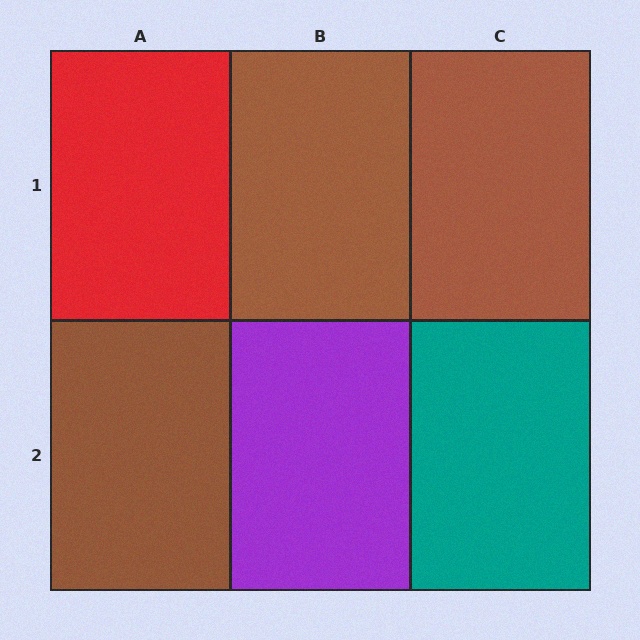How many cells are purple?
1 cell is purple.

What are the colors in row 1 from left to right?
Red, brown, brown.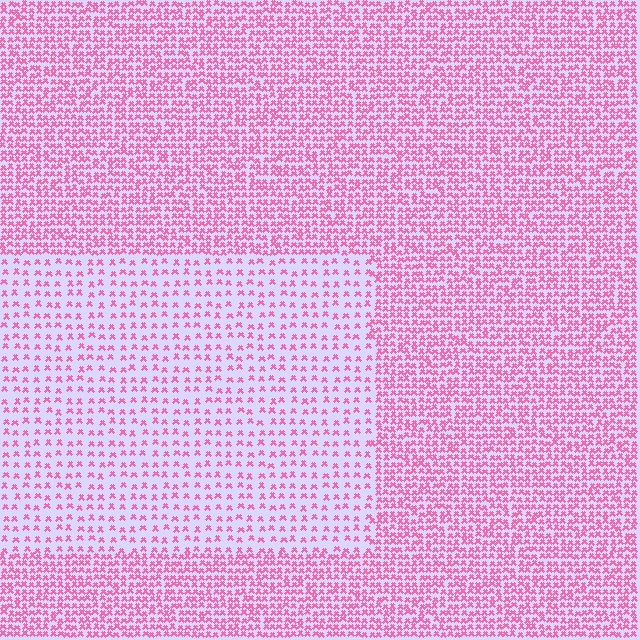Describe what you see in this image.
The image contains small pink elements arranged at two different densities. A rectangle-shaped region is visible where the elements are less densely packed than the surrounding area.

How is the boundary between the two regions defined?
The boundary is defined by a change in element density (approximately 2.3x ratio). All elements are the same color, size, and shape.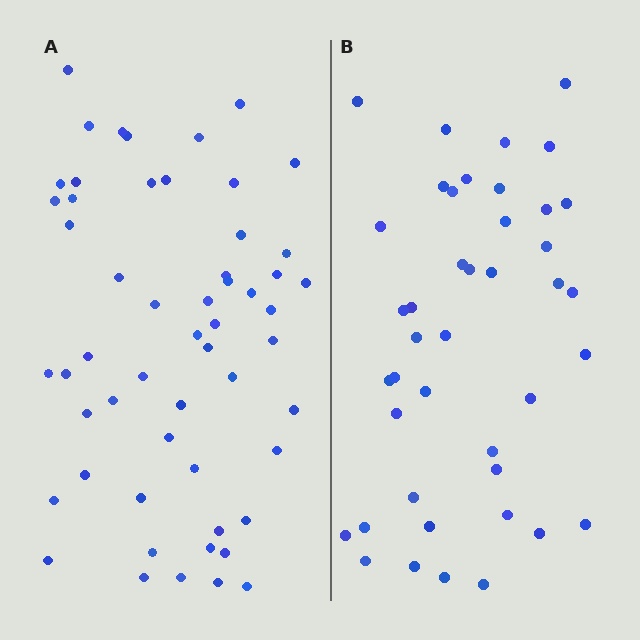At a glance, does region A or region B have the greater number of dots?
Region A (the left region) has more dots.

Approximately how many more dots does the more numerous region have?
Region A has approximately 15 more dots than region B.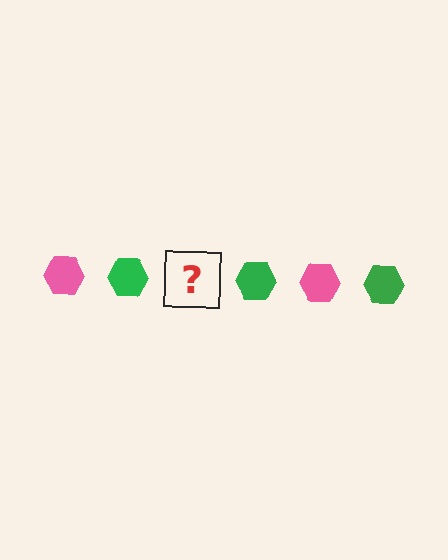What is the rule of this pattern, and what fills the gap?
The rule is that the pattern cycles through pink, green hexagons. The gap should be filled with a pink hexagon.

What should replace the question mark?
The question mark should be replaced with a pink hexagon.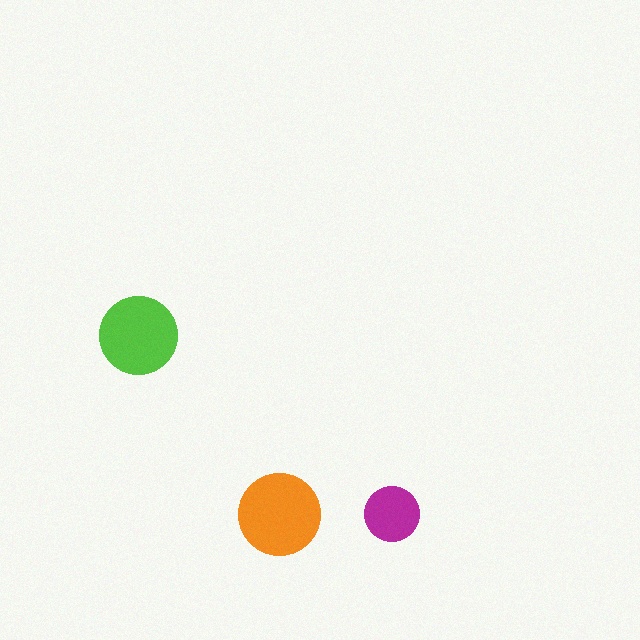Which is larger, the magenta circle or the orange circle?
The orange one.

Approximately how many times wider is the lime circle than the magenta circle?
About 1.5 times wider.